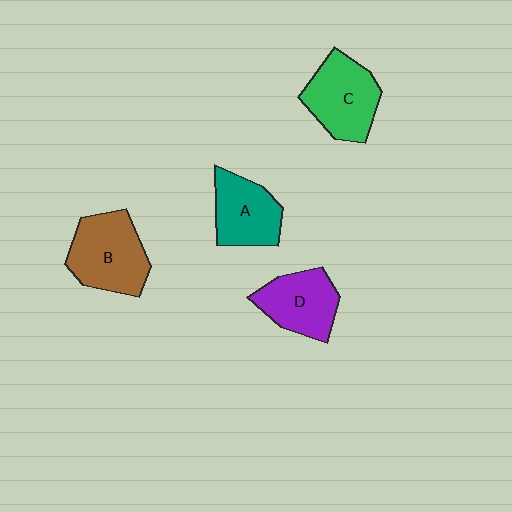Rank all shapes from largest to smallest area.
From largest to smallest: B (brown), C (green), D (purple), A (teal).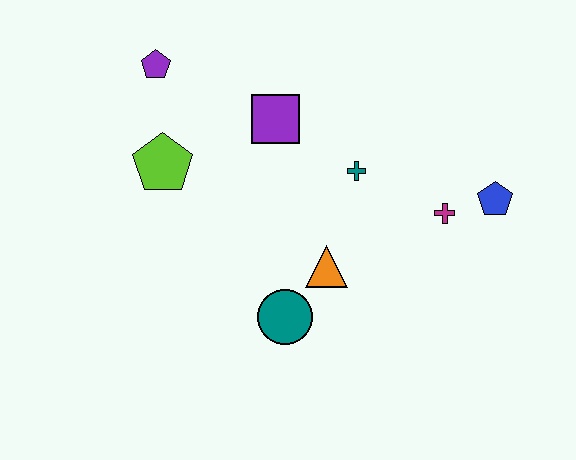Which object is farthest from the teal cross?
The purple pentagon is farthest from the teal cross.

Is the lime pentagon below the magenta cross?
No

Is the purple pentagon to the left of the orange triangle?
Yes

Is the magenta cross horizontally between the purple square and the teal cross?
No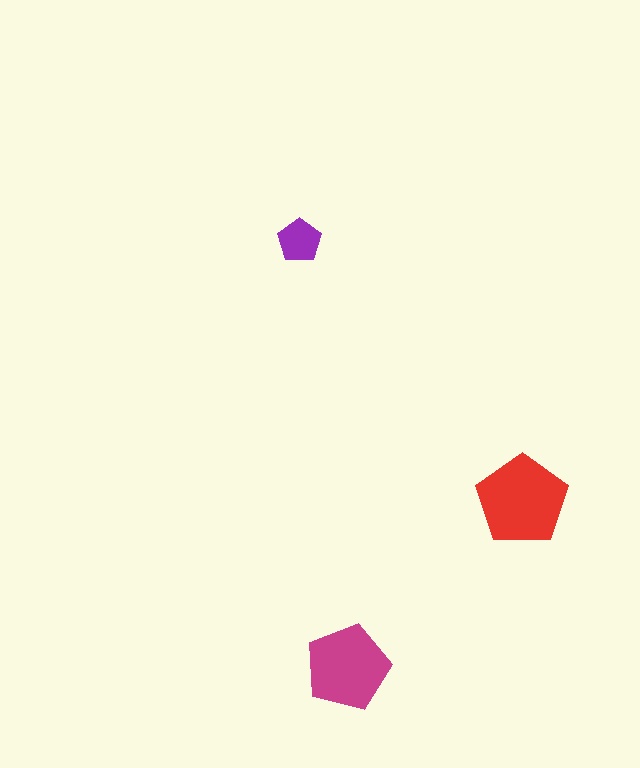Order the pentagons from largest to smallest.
the red one, the magenta one, the purple one.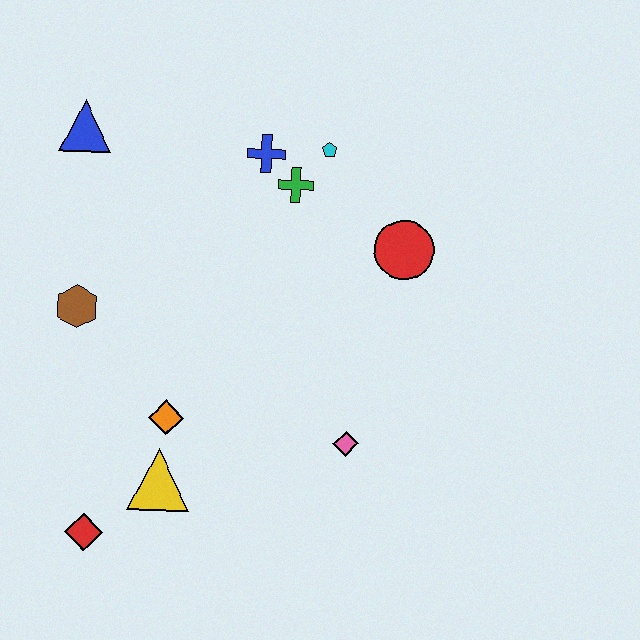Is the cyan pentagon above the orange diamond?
Yes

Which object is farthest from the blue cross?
The red diamond is farthest from the blue cross.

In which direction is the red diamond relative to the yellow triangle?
The red diamond is to the left of the yellow triangle.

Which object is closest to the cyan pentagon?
The green cross is closest to the cyan pentagon.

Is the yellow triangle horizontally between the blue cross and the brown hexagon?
Yes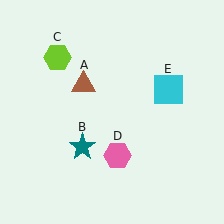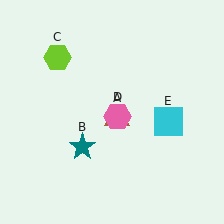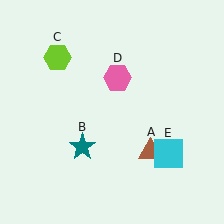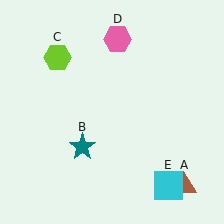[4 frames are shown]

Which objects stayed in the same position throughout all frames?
Teal star (object B) and lime hexagon (object C) remained stationary.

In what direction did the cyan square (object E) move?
The cyan square (object E) moved down.